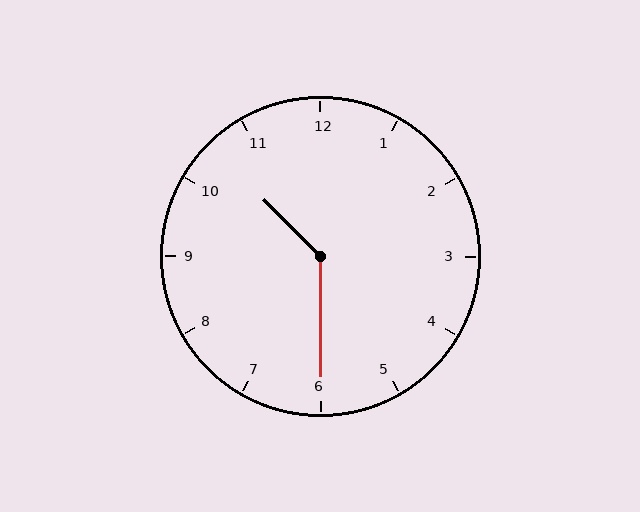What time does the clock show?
10:30.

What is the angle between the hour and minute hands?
Approximately 135 degrees.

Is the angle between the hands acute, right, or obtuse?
It is obtuse.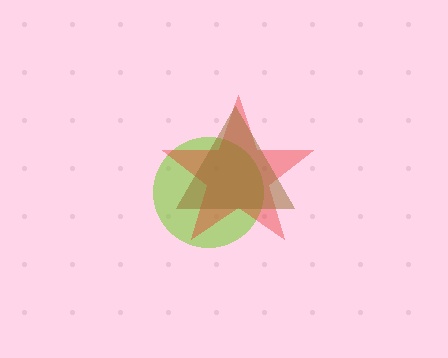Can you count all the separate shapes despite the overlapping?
Yes, there are 3 separate shapes.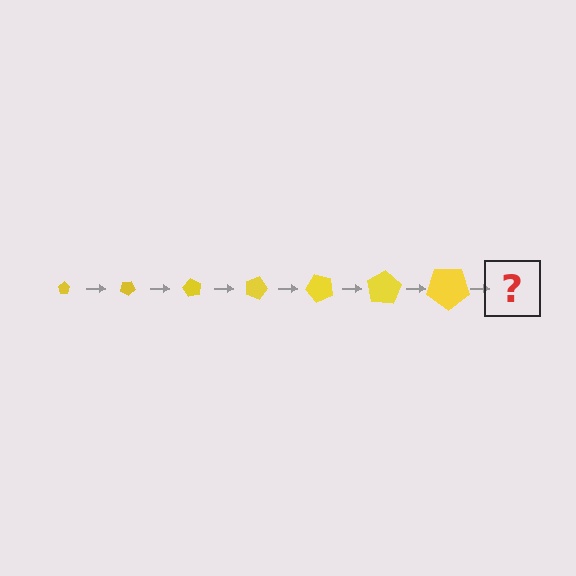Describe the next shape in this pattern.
It should be a pentagon, larger than the previous one and rotated 210 degrees from the start.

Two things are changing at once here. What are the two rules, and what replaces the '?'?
The two rules are that the pentagon grows larger each step and it rotates 30 degrees each step. The '?' should be a pentagon, larger than the previous one and rotated 210 degrees from the start.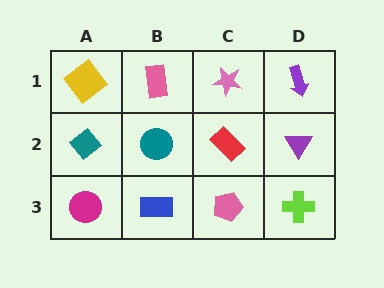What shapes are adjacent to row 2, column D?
A purple arrow (row 1, column D), a lime cross (row 3, column D), a red rectangle (row 2, column C).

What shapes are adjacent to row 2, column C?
A pink star (row 1, column C), a pink pentagon (row 3, column C), a teal circle (row 2, column B), a purple triangle (row 2, column D).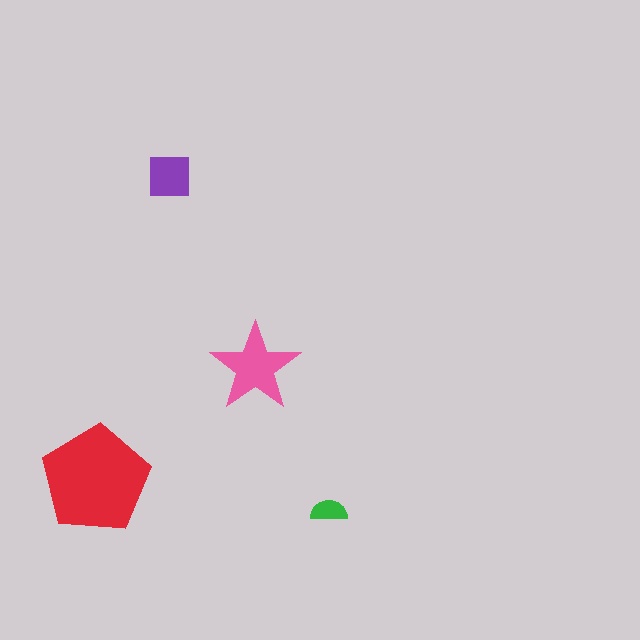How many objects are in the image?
There are 4 objects in the image.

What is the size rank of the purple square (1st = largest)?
3rd.